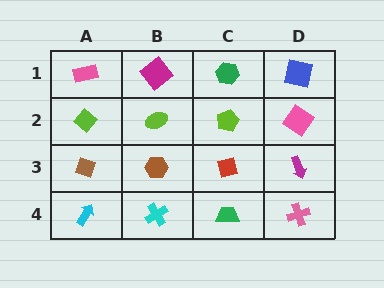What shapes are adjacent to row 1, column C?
A lime pentagon (row 2, column C), a magenta diamond (row 1, column B), a blue square (row 1, column D).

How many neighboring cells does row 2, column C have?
4.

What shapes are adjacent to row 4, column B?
A brown hexagon (row 3, column B), a cyan arrow (row 4, column A), a green trapezoid (row 4, column C).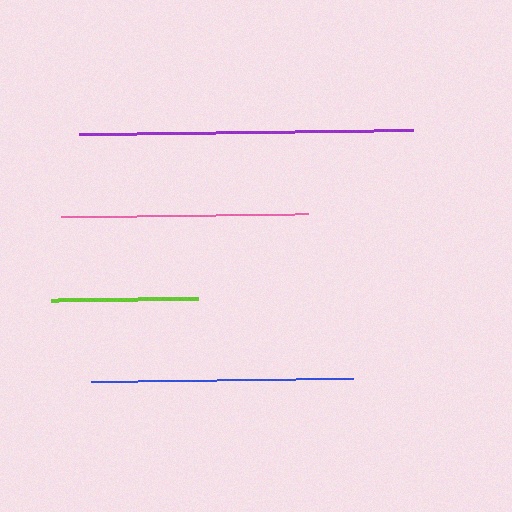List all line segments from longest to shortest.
From longest to shortest: purple, blue, pink, lime.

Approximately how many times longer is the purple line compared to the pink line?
The purple line is approximately 1.4 times the length of the pink line.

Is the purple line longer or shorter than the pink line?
The purple line is longer than the pink line.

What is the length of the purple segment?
The purple segment is approximately 334 pixels long.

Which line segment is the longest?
The purple line is the longest at approximately 334 pixels.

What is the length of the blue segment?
The blue segment is approximately 263 pixels long.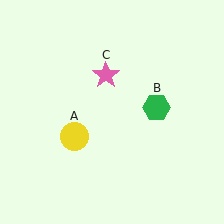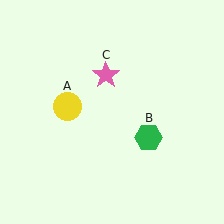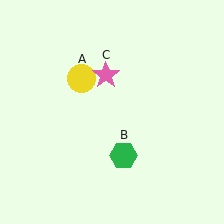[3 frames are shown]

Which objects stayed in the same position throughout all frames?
Pink star (object C) remained stationary.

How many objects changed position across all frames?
2 objects changed position: yellow circle (object A), green hexagon (object B).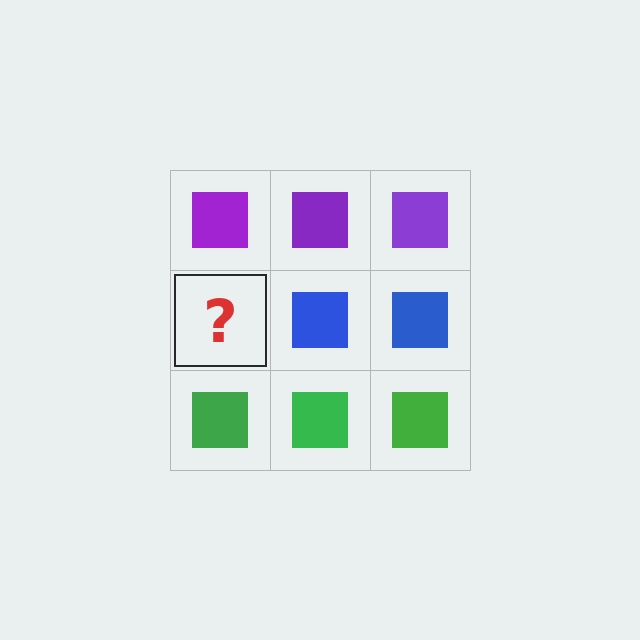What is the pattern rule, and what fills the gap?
The rule is that each row has a consistent color. The gap should be filled with a blue square.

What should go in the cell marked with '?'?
The missing cell should contain a blue square.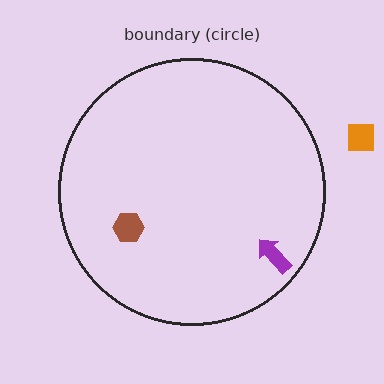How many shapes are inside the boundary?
2 inside, 1 outside.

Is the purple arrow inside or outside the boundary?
Inside.